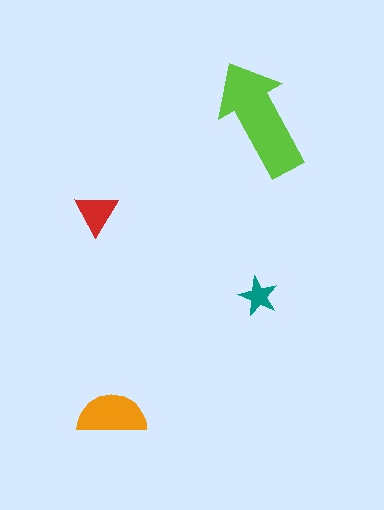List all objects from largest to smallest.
The lime arrow, the orange semicircle, the red triangle, the teal star.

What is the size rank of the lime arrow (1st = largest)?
1st.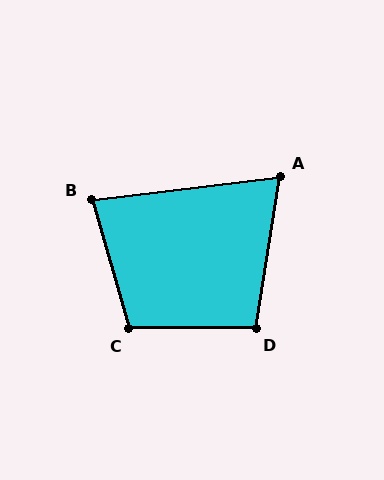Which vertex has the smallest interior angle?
A, at approximately 74 degrees.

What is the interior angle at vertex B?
Approximately 81 degrees (acute).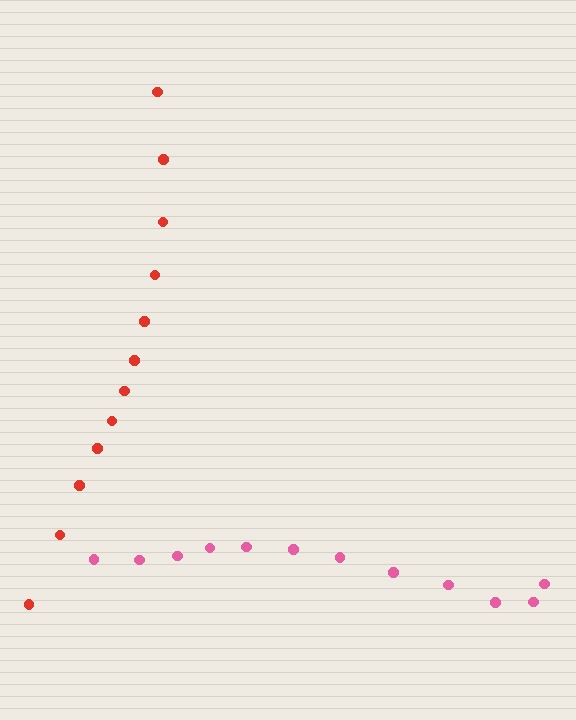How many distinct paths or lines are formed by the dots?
There are 2 distinct paths.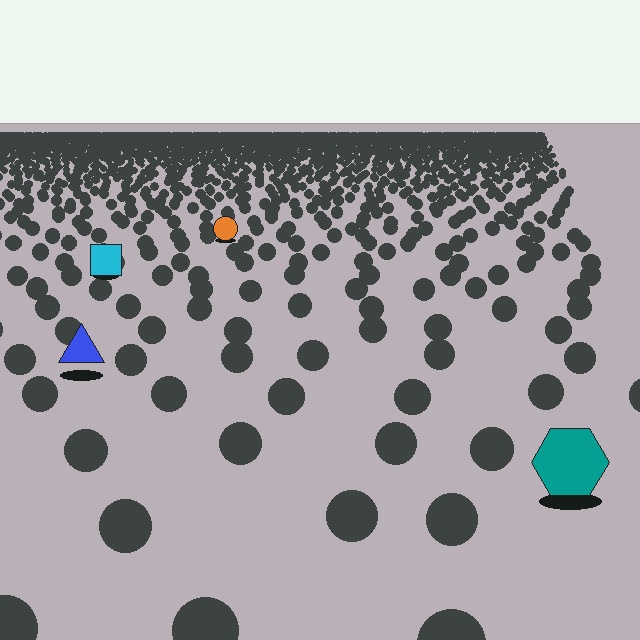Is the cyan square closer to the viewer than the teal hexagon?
No. The teal hexagon is closer — you can tell from the texture gradient: the ground texture is coarser near it.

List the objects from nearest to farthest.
From nearest to farthest: the teal hexagon, the blue triangle, the cyan square, the orange circle.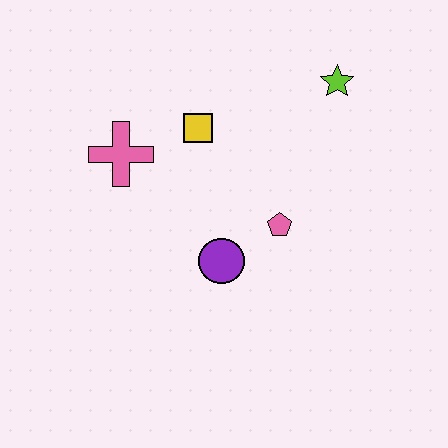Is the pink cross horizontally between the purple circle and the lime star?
No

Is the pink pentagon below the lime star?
Yes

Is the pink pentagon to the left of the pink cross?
No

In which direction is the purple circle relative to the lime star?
The purple circle is below the lime star.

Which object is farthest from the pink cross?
The lime star is farthest from the pink cross.